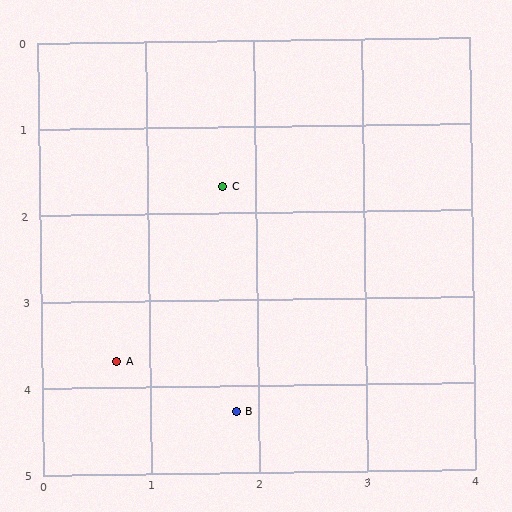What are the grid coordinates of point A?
Point A is at approximately (0.7, 3.7).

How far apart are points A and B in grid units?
Points A and B are about 1.3 grid units apart.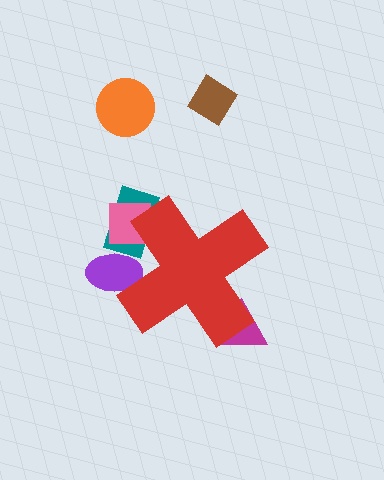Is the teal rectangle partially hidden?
Yes, the teal rectangle is partially hidden behind the red cross.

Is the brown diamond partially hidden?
No, the brown diamond is fully visible.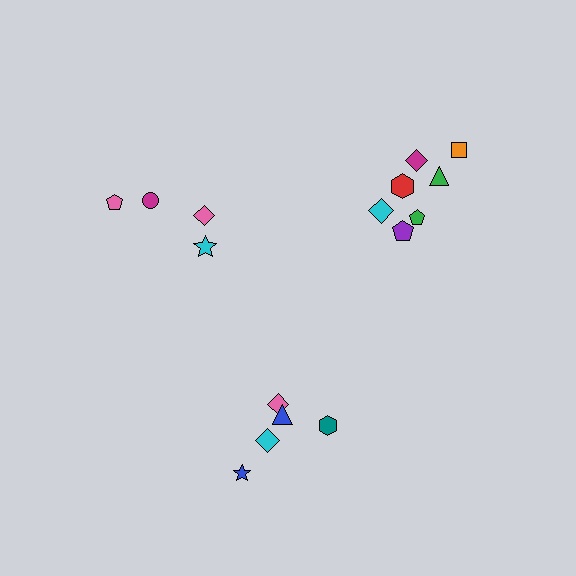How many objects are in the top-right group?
There are 7 objects.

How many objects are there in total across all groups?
There are 16 objects.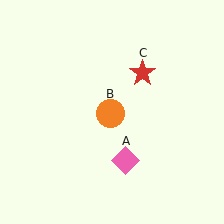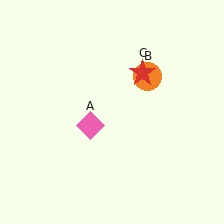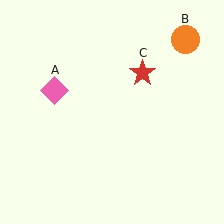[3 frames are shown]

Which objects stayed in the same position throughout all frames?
Red star (object C) remained stationary.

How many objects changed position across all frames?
2 objects changed position: pink diamond (object A), orange circle (object B).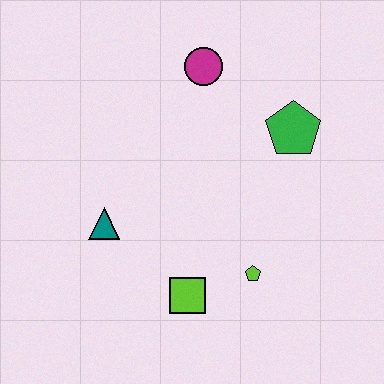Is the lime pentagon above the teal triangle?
No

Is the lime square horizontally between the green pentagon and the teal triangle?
Yes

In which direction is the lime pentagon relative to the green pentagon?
The lime pentagon is below the green pentagon.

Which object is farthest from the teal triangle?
The green pentagon is farthest from the teal triangle.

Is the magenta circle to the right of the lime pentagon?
No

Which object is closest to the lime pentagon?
The lime square is closest to the lime pentagon.